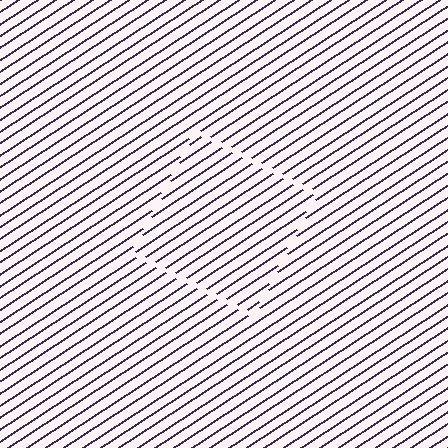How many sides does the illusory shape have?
4 sides — the line-ends trace a square.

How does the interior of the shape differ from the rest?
The interior of the shape contains the same grating, shifted by half a period — the contour is defined by the phase discontinuity where line-ends from the inner and outer gratings abut.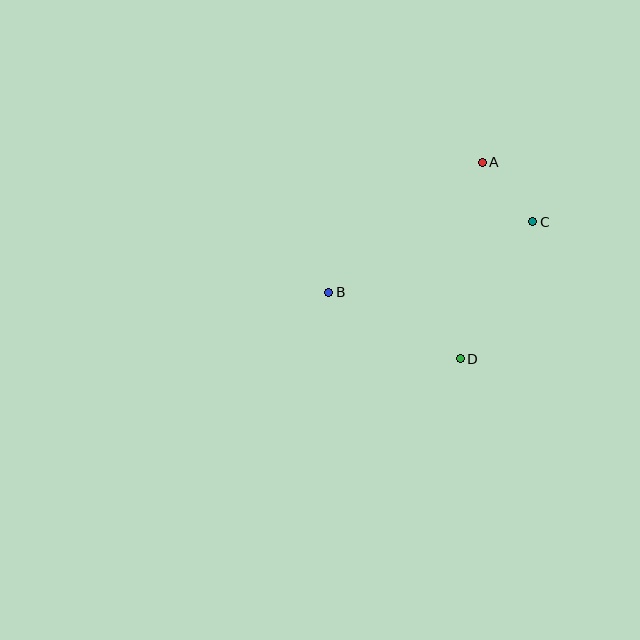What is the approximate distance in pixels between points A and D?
The distance between A and D is approximately 198 pixels.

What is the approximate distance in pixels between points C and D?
The distance between C and D is approximately 155 pixels.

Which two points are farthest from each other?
Points B and C are farthest from each other.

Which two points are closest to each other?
Points A and C are closest to each other.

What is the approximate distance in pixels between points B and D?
The distance between B and D is approximately 147 pixels.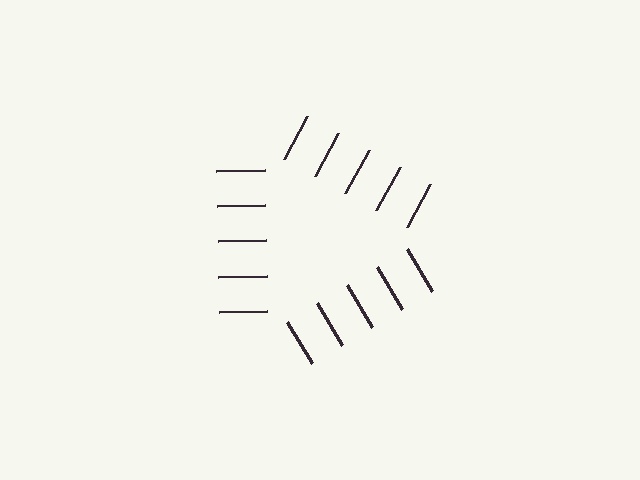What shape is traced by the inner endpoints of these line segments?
An illusory triangle — the line segments terminate on its edges but no continuous stroke is drawn.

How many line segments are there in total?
15 — 5 along each of the 3 edges.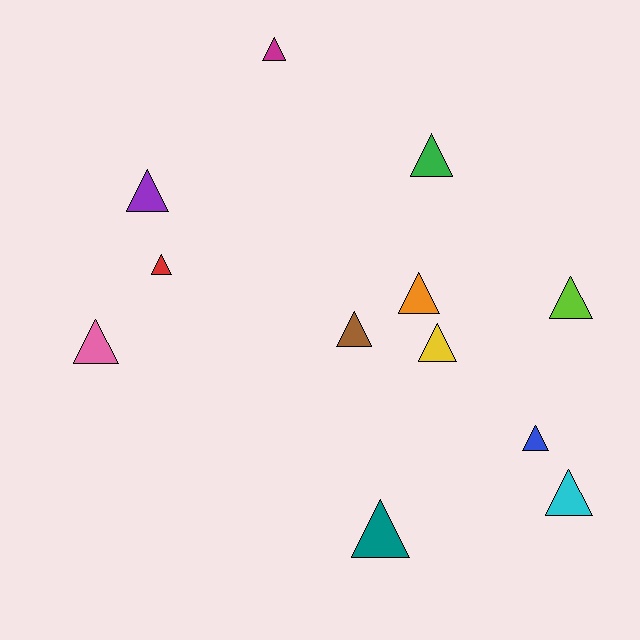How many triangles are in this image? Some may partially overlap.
There are 12 triangles.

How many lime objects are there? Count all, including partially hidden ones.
There is 1 lime object.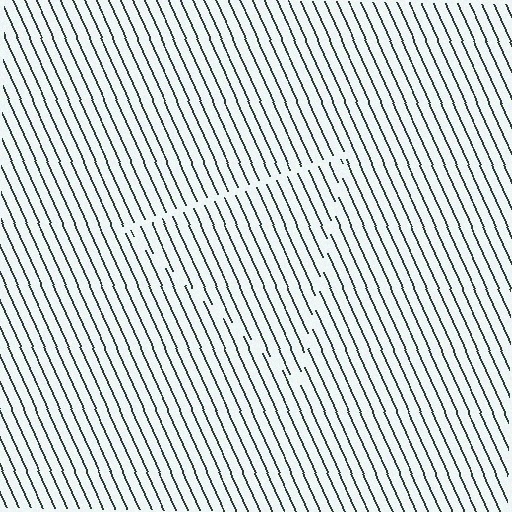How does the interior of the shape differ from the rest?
The interior of the shape contains the same grating, shifted by half a period — the contour is defined by the phase discontinuity where line-ends from the inner and outer gratings abut.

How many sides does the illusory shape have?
3 sides — the line-ends trace a triangle.